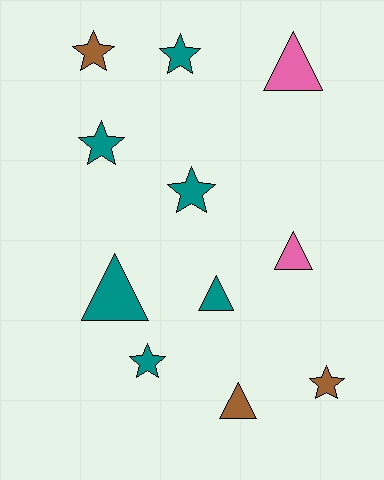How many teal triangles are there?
There are 2 teal triangles.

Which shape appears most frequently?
Star, with 6 objects.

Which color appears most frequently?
Teal, with 6 objects.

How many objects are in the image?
There are 11 objects.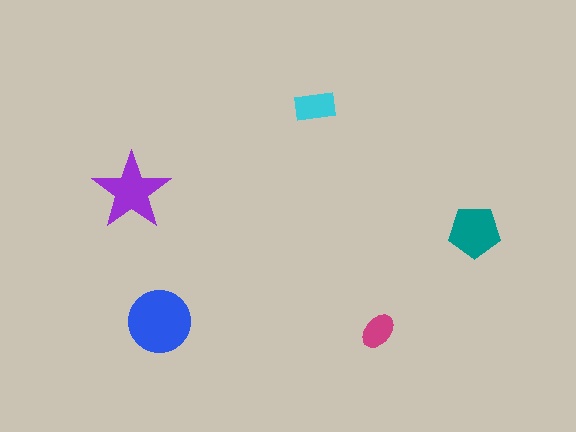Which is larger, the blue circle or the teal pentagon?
The blue circle.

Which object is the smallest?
The magenta ellipse.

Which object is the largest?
The blue circle.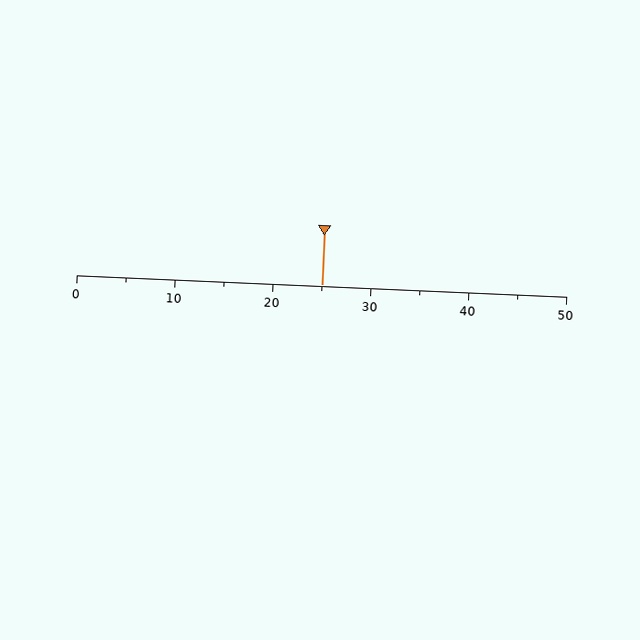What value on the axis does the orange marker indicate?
The marker indicates approximately 25.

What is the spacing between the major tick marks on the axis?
The major ticks are spaced 10 apart.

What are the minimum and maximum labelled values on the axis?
The axis runs from 0 to 50.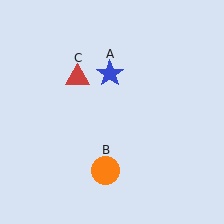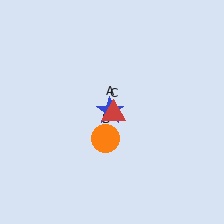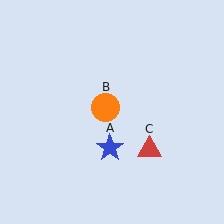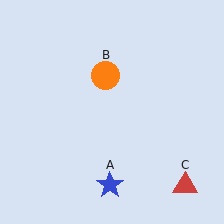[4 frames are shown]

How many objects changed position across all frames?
3 objects changed position: blue star (object A), orange circle (object B), red triangle (object C).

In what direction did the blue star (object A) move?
The blue star (object A) moved down.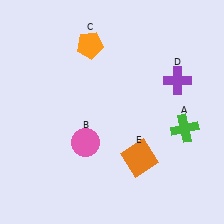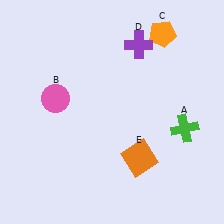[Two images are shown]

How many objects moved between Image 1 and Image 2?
3 objects moved between the two images.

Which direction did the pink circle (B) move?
The pink circle (B) moved up.